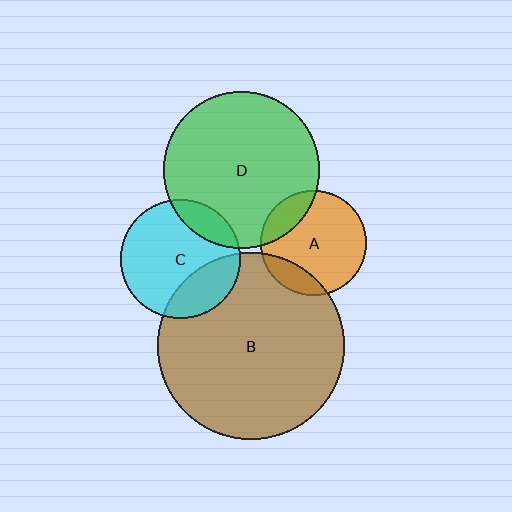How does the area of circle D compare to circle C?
Approximately 1.7 times.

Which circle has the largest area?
Circle B (brown).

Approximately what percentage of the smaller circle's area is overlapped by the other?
Approximately 15%.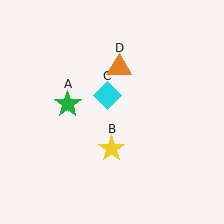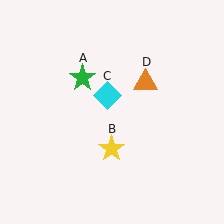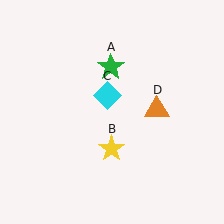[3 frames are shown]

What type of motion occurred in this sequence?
The green star (object A), orange triangle (object D) rotated clockwise around the center of the scene.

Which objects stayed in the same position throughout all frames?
Yellow star (object B) and cyan diamond (object C) remained stationary.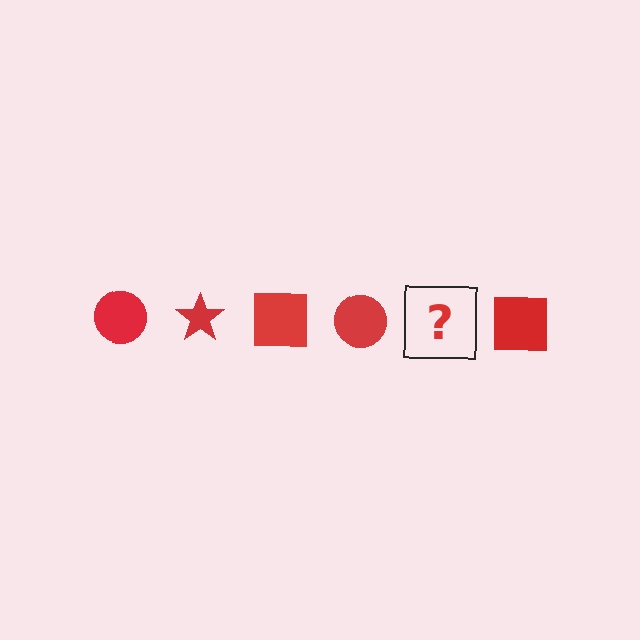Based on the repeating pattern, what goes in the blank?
The blank should be a red star.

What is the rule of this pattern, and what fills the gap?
The rule is that the pattern cycles through circle, star, square shapes in red. The gap should be filled with a red star.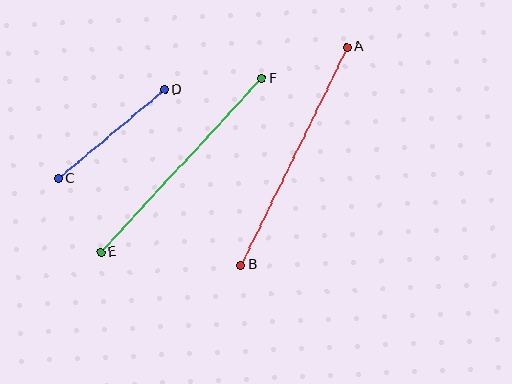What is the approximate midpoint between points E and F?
The midpoint is at approximately (181, 165) pixels.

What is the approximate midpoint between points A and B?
The midpoint is at approximately (294, 156) pixels.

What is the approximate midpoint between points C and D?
The midpoint is at approximately (112, 134) pixels.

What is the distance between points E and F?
The distance is approximately 237 pixels.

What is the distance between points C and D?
The distance is approximately 139 pixels.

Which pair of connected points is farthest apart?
Points A and B are farthest apart.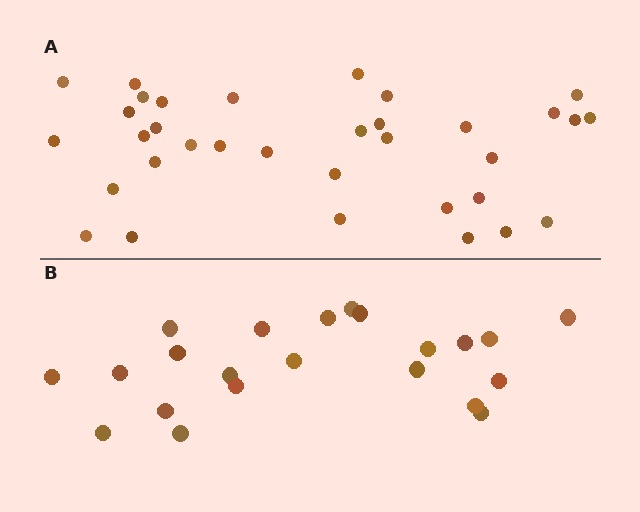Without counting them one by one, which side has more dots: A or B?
Region A (the top region) has more dots.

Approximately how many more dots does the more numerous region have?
Region A has roughly 12 or so more dots than region B.